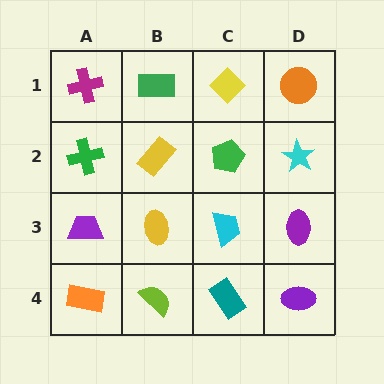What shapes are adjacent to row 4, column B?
A yellow ellipse (row 3, column B), an orange rectangle (row 4, column A), a teal rectangle (row 4, column C).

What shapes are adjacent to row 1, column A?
A green cross (row 2, column A), a green rectangle (row 1, column B).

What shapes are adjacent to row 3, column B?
A yellow rectangle (row 2, column B), a lime semicircle (row 4, column B), a purple trapezoid (row 3, column A), a cyan trapezoid (row 3, column C).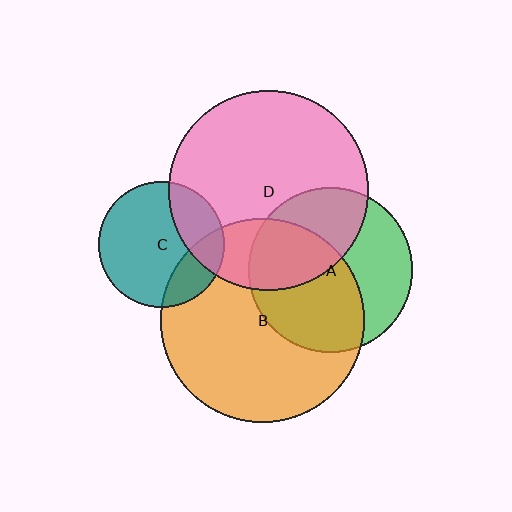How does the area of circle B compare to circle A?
Approximately 1.5 times.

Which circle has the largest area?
Circle B (orange).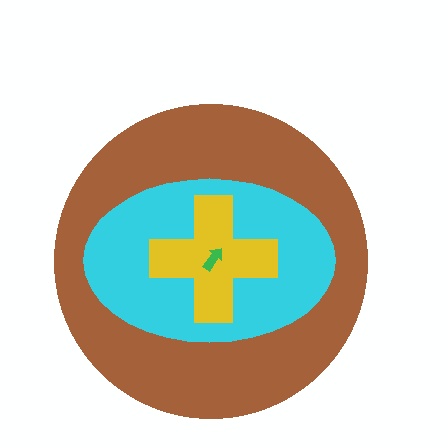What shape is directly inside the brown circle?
The cyan ellipse.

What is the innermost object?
The green arrow.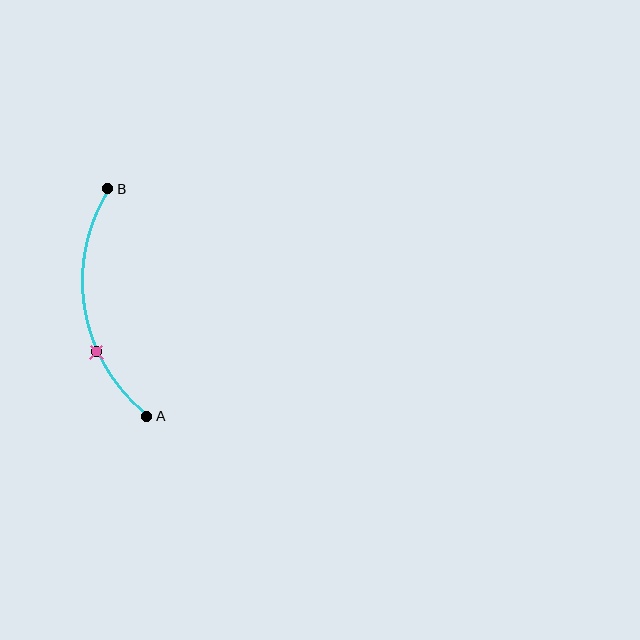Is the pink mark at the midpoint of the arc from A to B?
No. The pink mark lies on the arc but is closer to endpoint A. The arc midpoint would be at the point on the curve equidistant along the arc from both A and B.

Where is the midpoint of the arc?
The arc midpoint is the point on the curve farthest from the straight line joining A and B. It sits to the left of that line.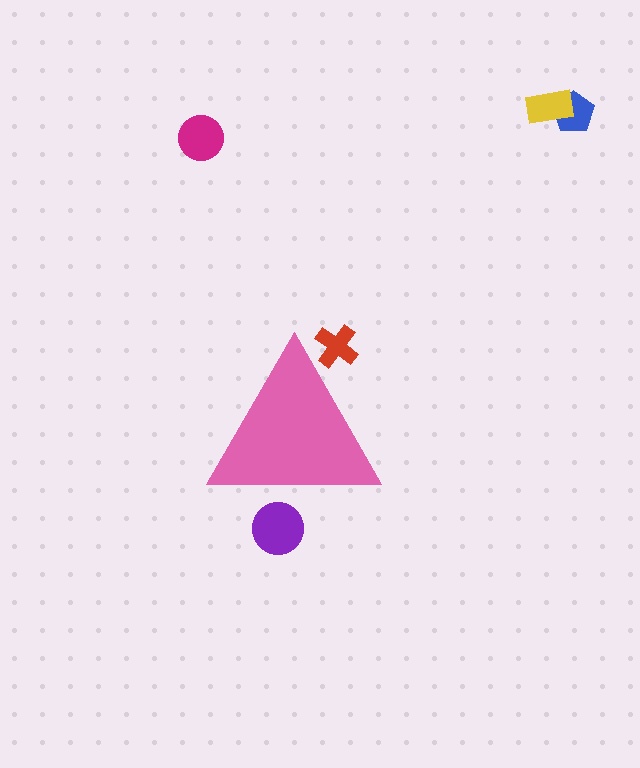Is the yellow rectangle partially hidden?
No, the yellow rectangle is fully visible.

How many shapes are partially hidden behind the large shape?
2 shapes are partially hidden.